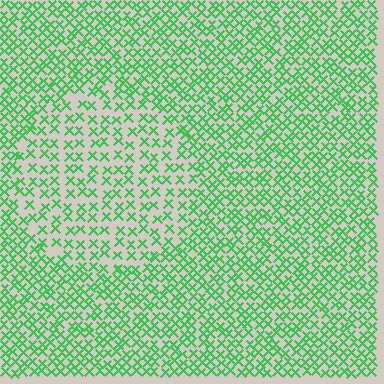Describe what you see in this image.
The image contains small green elements arranged at two different densities. A circle-shaped region is visible where the elements are less densely packed than the surrounding area.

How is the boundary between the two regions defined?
The boundary is defined by a change in element density (approximately 1.7x ratio). All elements are the same color, size, and shape.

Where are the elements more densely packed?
The elements are more densely packed outside the circle boundary.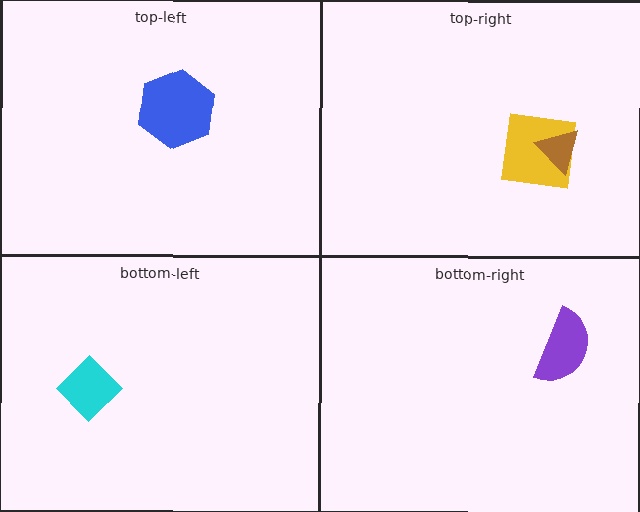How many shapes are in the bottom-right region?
1.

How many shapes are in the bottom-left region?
1.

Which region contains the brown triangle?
The top-right region.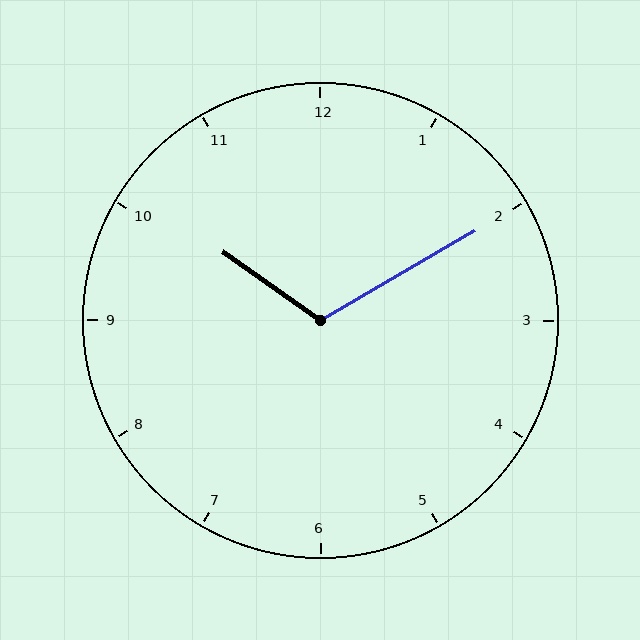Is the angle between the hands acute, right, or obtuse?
It is obtuse.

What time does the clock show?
10:10.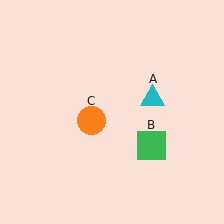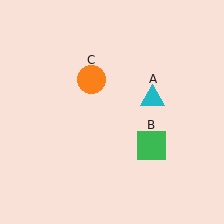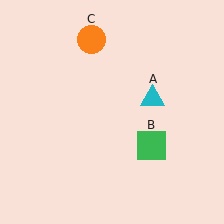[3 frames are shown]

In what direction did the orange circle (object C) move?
The orange circle (object C) moved up.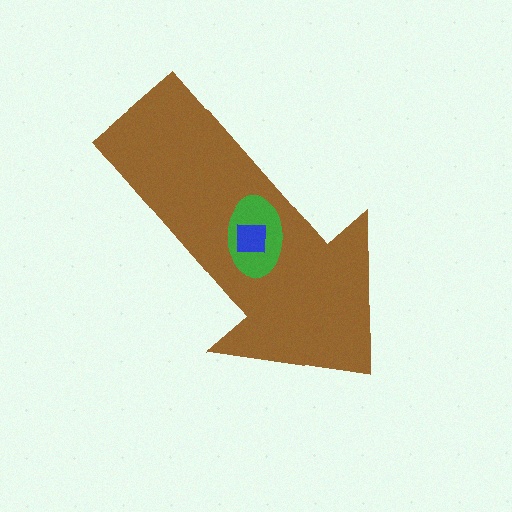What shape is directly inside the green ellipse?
The blue square.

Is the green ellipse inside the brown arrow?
Yes.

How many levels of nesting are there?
3.